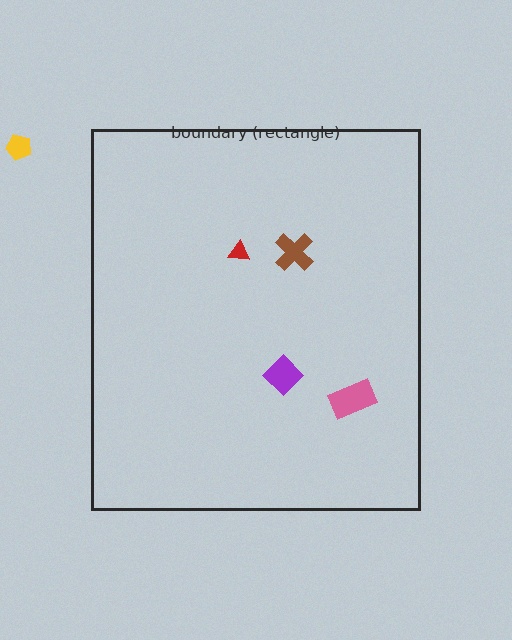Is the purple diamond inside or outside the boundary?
Inside.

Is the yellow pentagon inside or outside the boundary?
Outside.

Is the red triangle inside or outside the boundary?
Inside.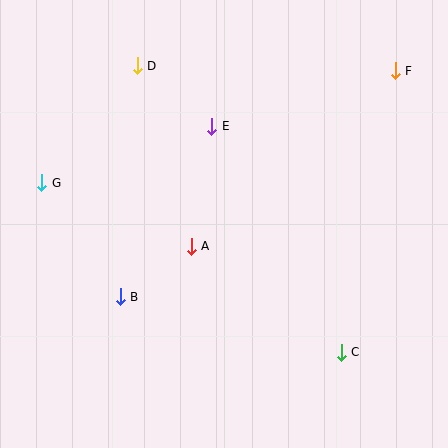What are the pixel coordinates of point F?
Point F is at (395, 71).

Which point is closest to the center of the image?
Point A at (191, 246) is closest to the center.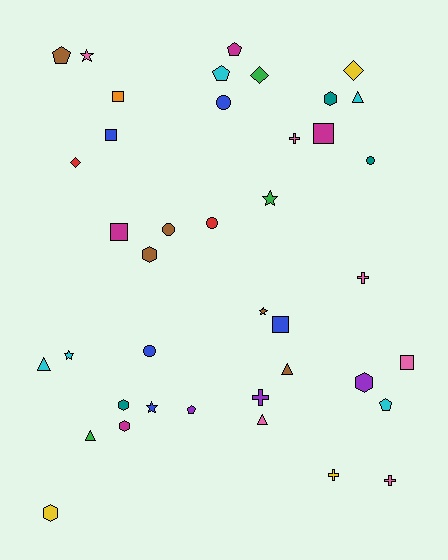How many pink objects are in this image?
There are 6 pink objects.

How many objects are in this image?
There are 40 objects.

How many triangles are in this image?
There are 5 triangles.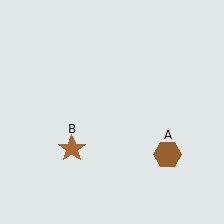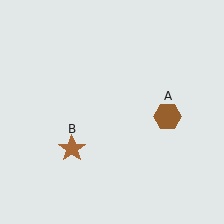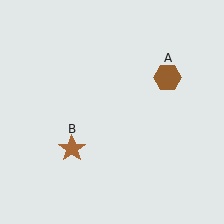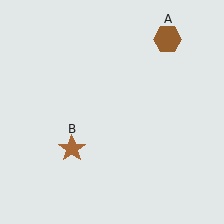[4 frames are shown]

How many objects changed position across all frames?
1 object changed position: brown hexagon (object A).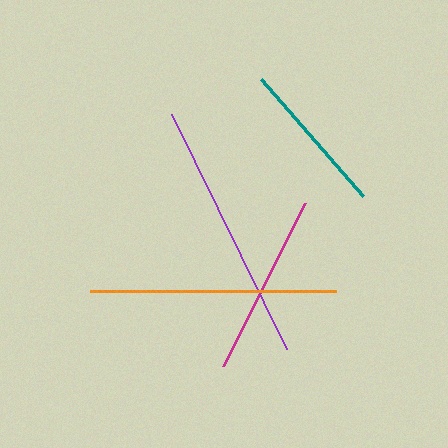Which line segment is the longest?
The purple line is the longest at approximately 262 pixels.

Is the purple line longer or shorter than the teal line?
The purple line is longer than the teal line.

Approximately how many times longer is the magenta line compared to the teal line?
The magenta line is approximately 1.2 times the length of the teal line.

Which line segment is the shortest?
The teal line is the shortest at approximately 156 pixels.